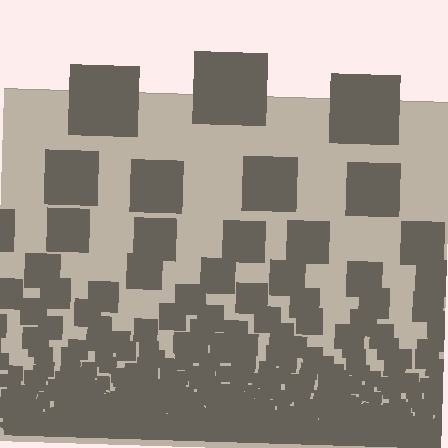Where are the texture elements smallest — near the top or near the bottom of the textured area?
Near the bottom.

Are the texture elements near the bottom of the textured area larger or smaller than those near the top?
Smaller. The gradient is inverted — elements near the bottom are smaller and denser.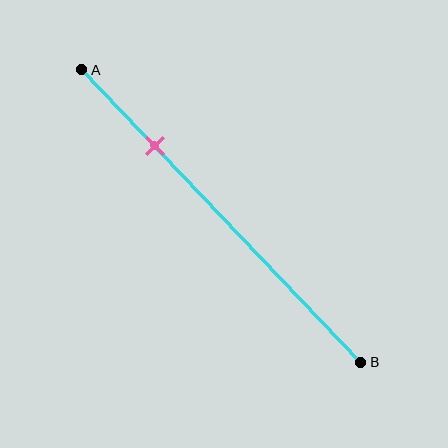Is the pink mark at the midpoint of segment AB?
No, the mark is at about 25% from A, not at the 50% midpoint.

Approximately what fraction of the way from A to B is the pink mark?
The pink mark is approximately 25% of the way from A to B.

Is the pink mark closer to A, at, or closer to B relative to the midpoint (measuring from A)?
The pink mark is closer to point A than the midpoint of segment AB.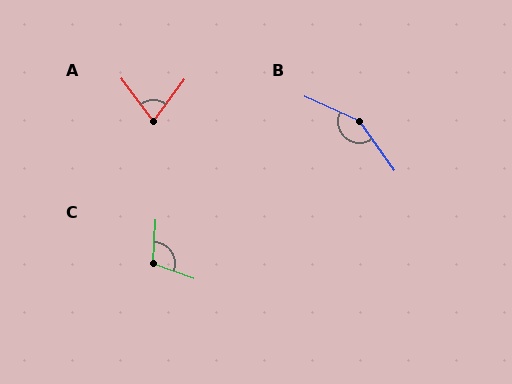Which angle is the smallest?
A, at approximately 73 degrees.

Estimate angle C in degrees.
Approximately 107 degrees.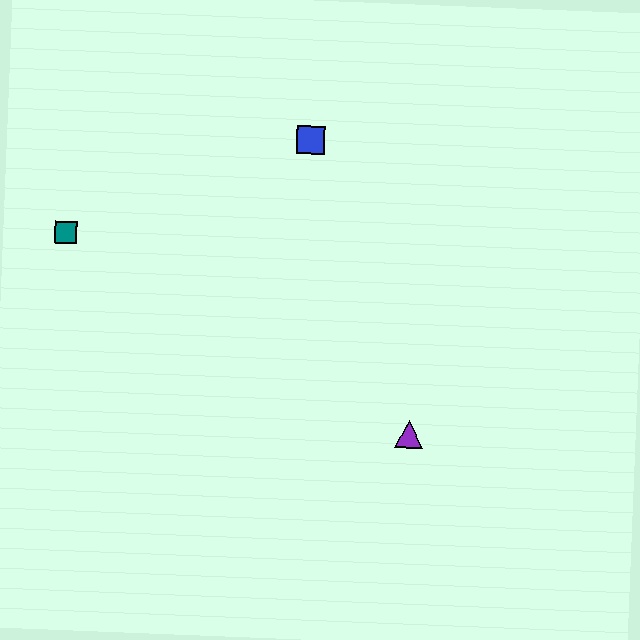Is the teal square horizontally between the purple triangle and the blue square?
No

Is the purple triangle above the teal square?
No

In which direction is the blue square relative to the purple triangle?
The blue square is above the purple triangle.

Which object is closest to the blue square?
The teal square is closest to the blue square.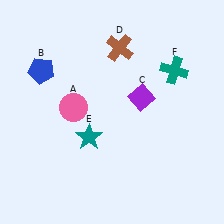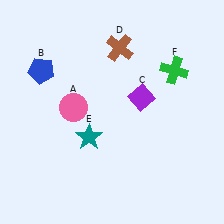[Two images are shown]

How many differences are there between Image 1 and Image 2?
There is 1 difference between the two images.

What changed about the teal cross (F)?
In Image 1, F is teal. In Image 2, it changed to green.